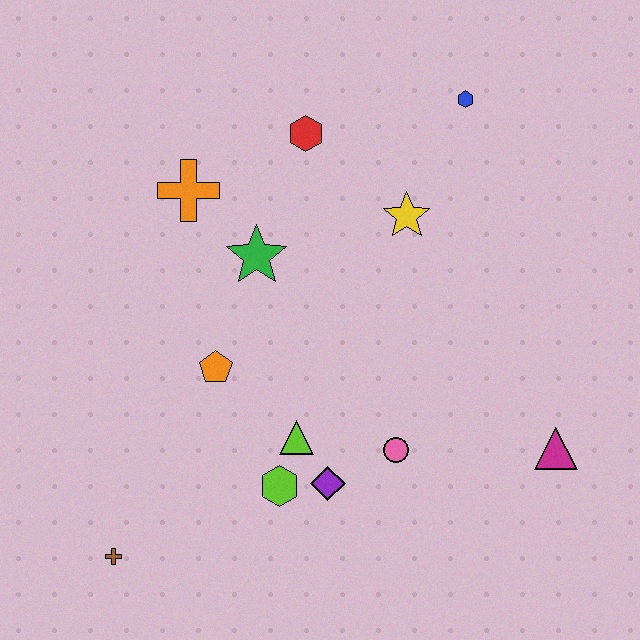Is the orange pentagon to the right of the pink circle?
No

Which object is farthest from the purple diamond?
The blue hexagon is farthest from the purple diamond.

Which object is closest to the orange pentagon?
The lime triangle is closest to the orange pentagon.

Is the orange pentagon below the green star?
Yes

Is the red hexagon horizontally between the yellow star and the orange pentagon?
Yes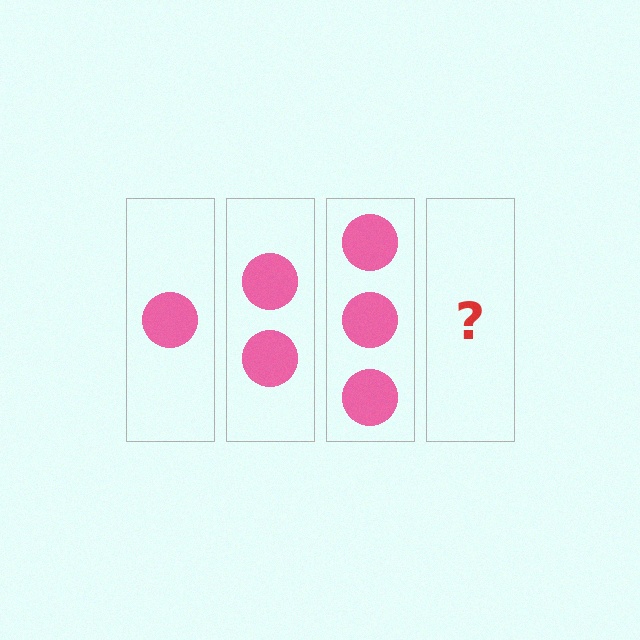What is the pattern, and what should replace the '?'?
The pattern is that each step adds one more circle. The '?' should be 4 circles.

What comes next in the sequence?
The next element should be 4 circles.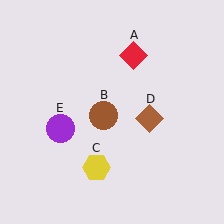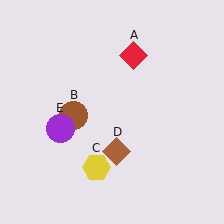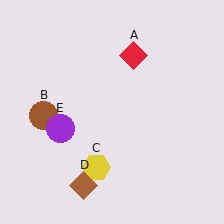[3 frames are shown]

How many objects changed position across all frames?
2 objects changed position: brown circle (object B), brown diamond (object D).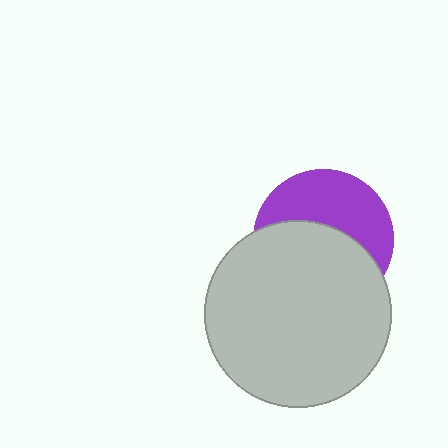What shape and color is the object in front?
The object in front is a light gray circle.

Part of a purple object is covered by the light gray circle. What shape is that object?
It is a circle.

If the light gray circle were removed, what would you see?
You would see the complete purple circle.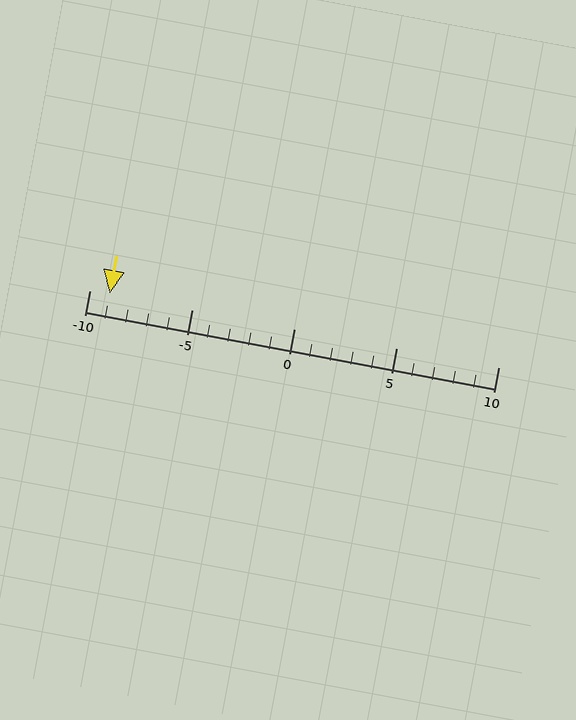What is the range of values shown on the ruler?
The ruler shows values from -10 to 10.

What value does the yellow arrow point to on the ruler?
The yellow arrow points to approximately -9.